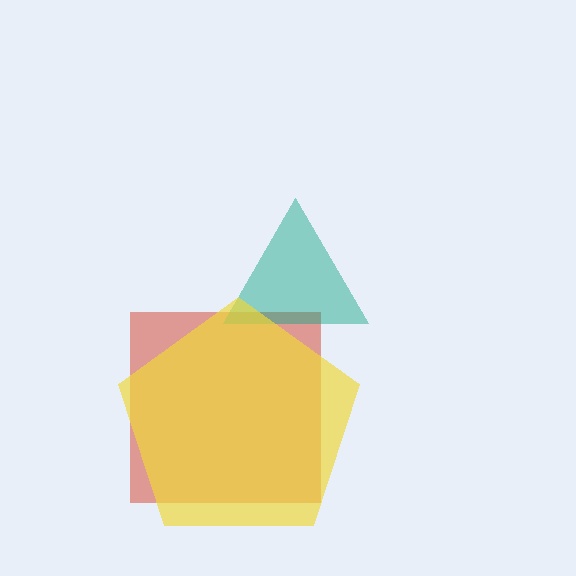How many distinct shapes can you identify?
There are 3 distinct shapes: a red square, a teal triangle, a yellow pentagon.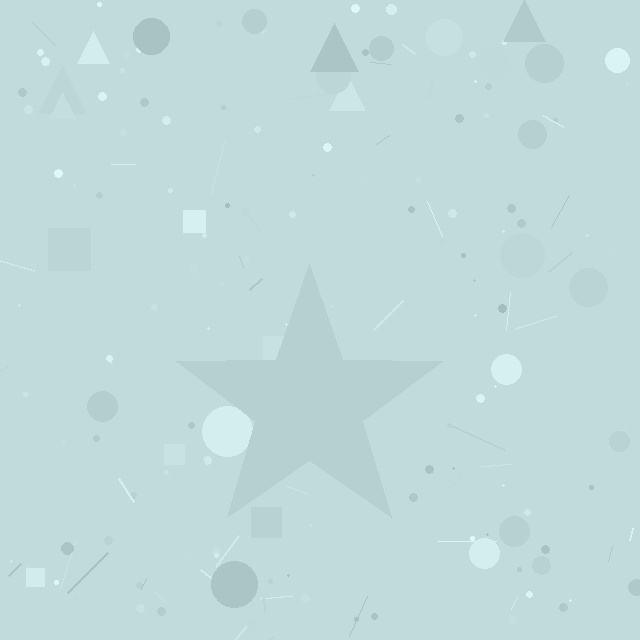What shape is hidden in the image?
A star is hidden in the image.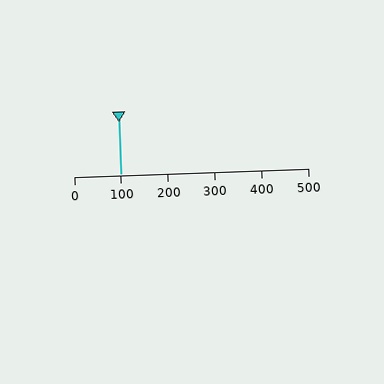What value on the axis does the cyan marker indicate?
The marker indicates approximately 100.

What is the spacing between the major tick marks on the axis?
The major ticks are spaced 100 apart.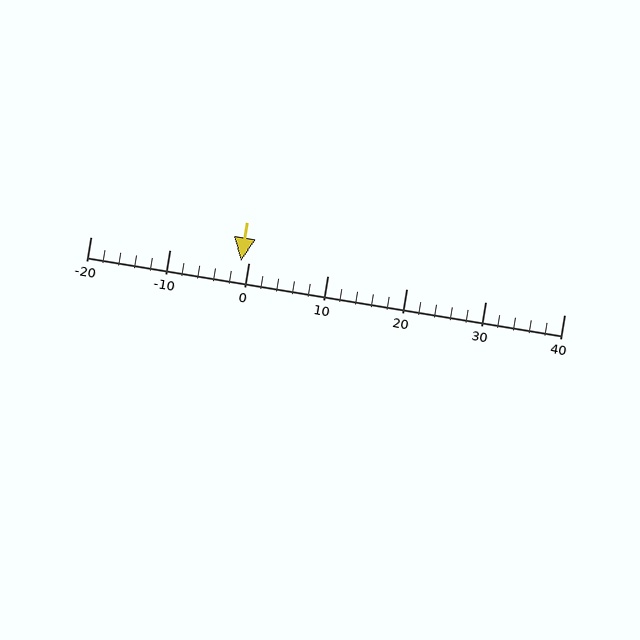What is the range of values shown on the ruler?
The ruler shows values from -20 to 40.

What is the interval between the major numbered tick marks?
The major tick marks are spaced 10 units apart.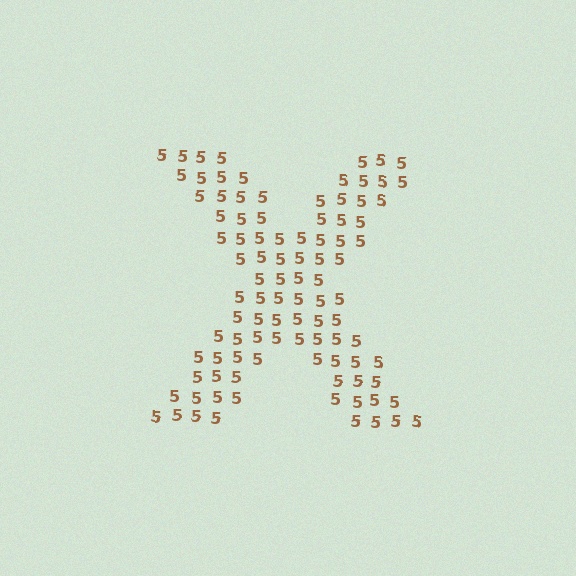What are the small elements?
The small elements are digit 5's.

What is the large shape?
The large shape is the letter X.